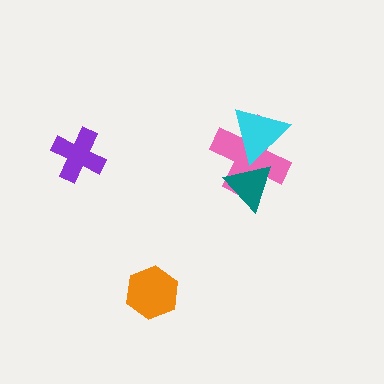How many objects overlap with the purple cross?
0 objects overlap with the purple cross.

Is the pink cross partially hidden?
Yes, it is partially covered by another shape.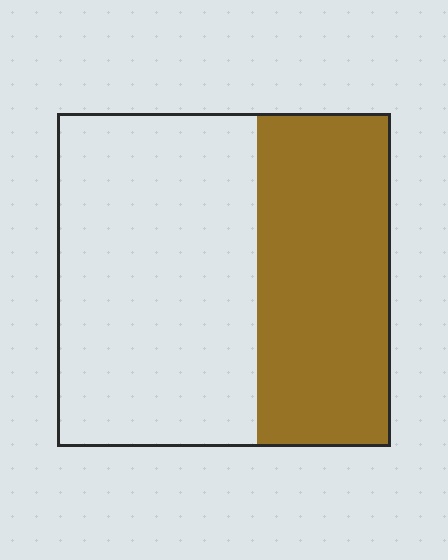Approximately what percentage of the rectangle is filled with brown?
Approximately 40%.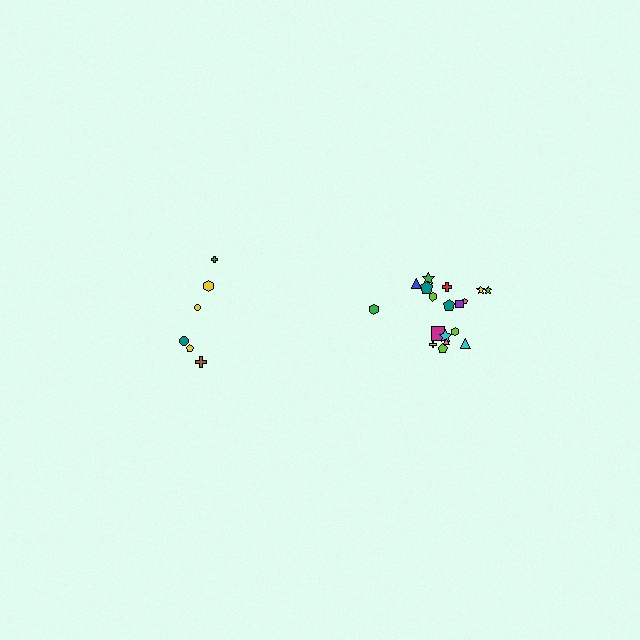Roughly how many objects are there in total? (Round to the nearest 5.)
Roughly 25 objects in total.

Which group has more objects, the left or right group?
The right group.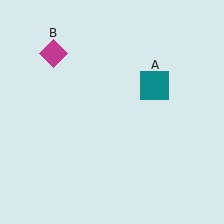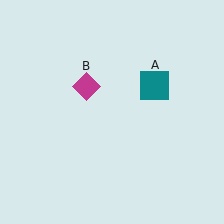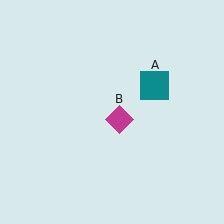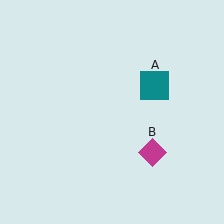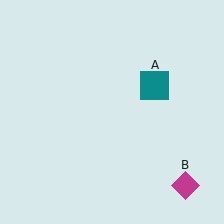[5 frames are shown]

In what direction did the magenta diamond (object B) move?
The magenta diamond (object B) moved down and to the right.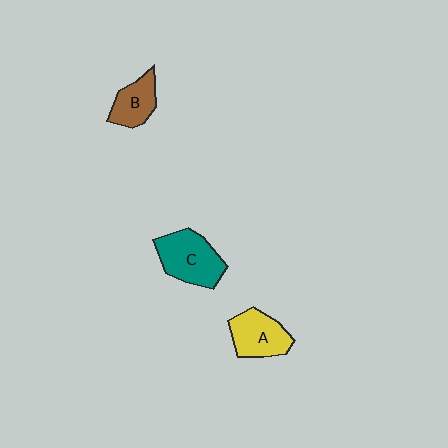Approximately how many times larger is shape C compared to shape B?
Approximately 1.6 times.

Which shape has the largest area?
Shape C (teal).